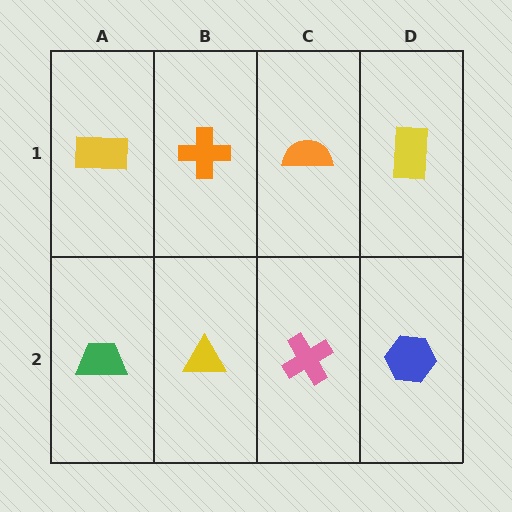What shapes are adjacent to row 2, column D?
A yellow rectangle (row 1, column D), a pink cross (row 2, column C).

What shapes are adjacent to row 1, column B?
A yellow triangle (row 2, column B), a yellow rectangle (row 1, column A), an orange semicircle (row 1, column C).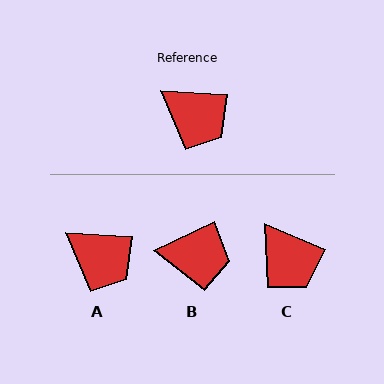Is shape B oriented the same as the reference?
No, it is off by about 29 degrees.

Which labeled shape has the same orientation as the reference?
A.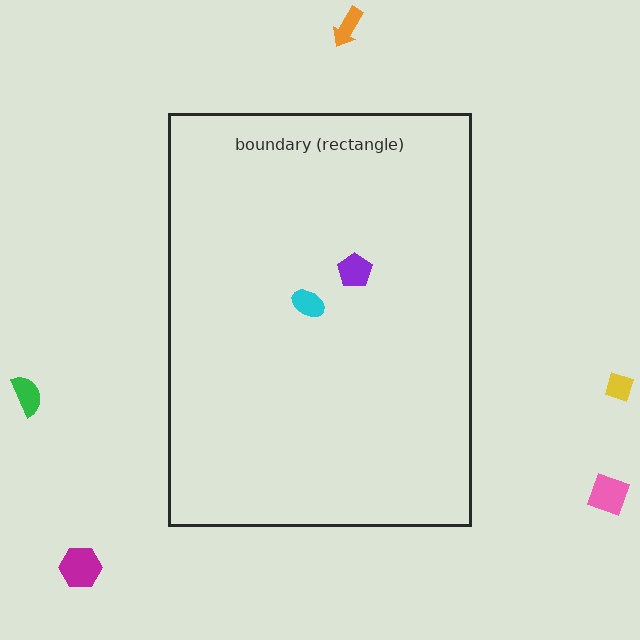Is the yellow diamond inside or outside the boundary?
Outside.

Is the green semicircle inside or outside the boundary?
Outside.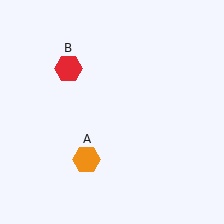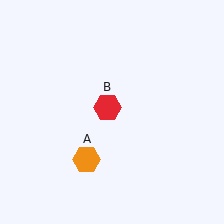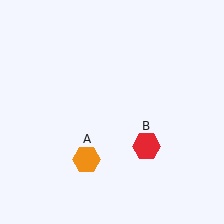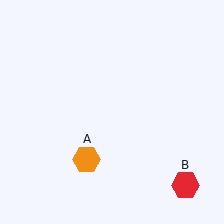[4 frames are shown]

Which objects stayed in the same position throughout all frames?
Orange hexagon (object A) remained stationary.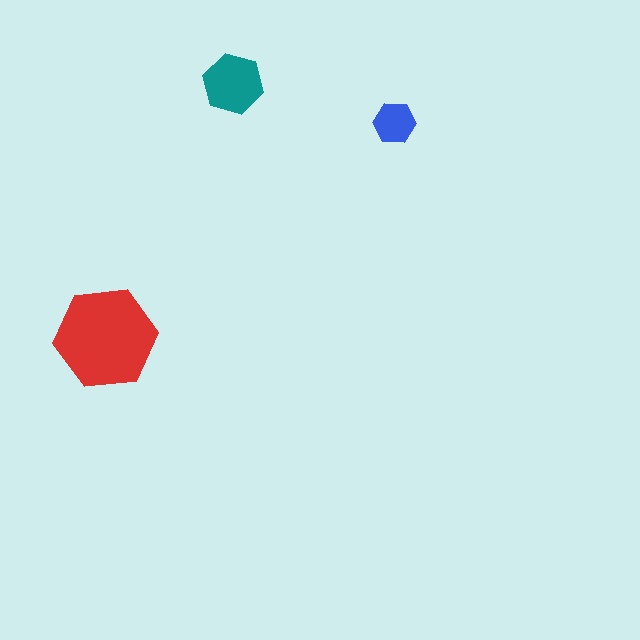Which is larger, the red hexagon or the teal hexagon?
The red one.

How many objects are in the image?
There are 3 objects in the image.